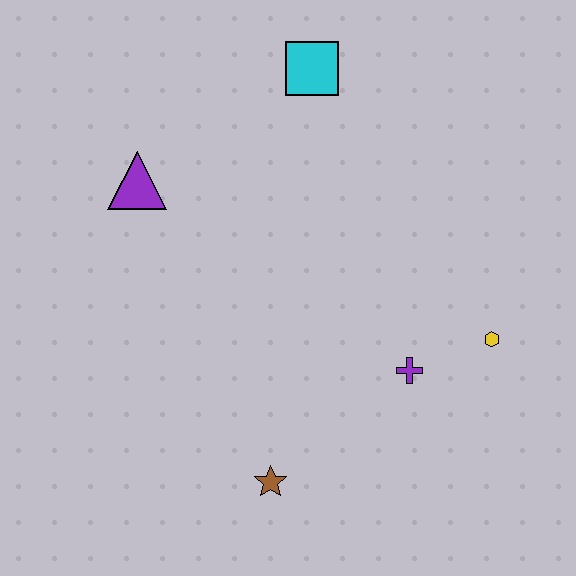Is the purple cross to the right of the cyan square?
Yes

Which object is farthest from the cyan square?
The brown star is farthest from the cyan square.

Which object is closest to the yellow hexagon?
The purple cross is closest to the yellow hexagon.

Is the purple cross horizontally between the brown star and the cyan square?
No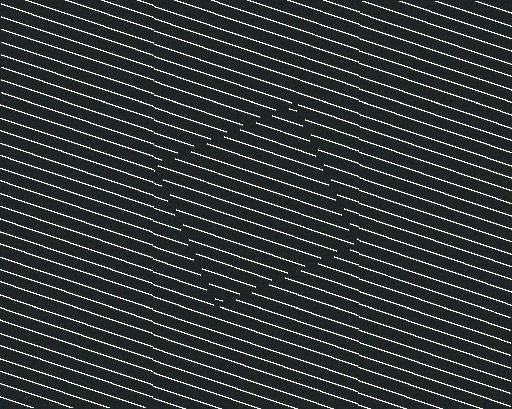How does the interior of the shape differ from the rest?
The interior of the shape contains the same grating, shifted by half a period — the contour is defined by the phase discontinuity where line-ends from the inner and outer gratings abut.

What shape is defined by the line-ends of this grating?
An illusory square. The interior of the shape contains the same grating, shifted by half a period — the contour is defined by the phase discontinuity where line-ends from the inner and outer gratings abut.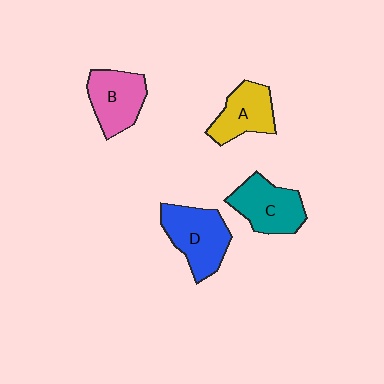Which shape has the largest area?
Shape D (blue).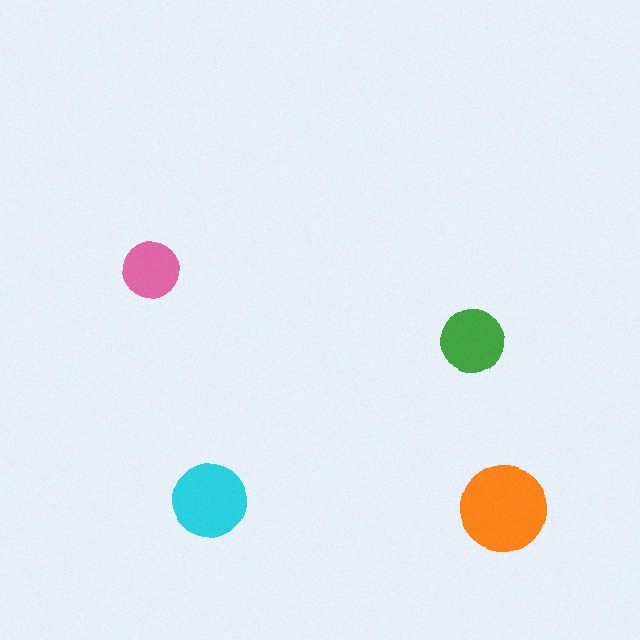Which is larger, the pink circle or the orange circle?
The orange one.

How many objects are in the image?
There are 4 objects in the image.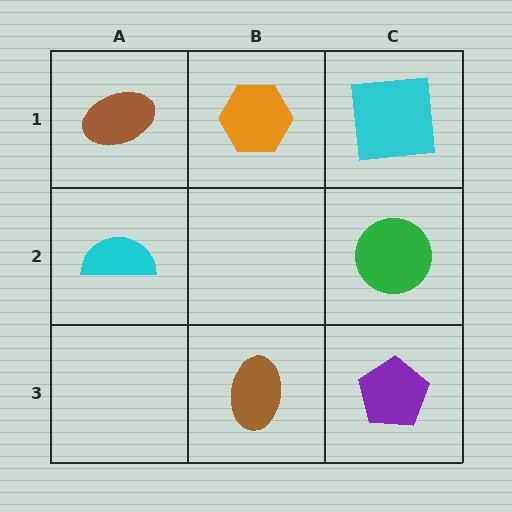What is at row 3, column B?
A brown ellipse.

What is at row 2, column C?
A green circle.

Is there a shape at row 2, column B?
No, that cell is empty.